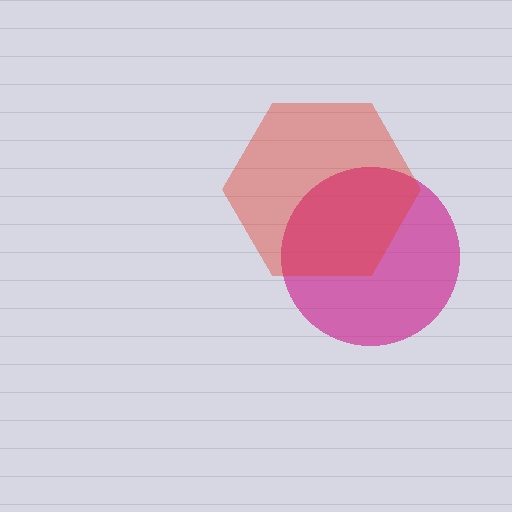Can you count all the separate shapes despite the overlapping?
Yes, there are 2 separate shapes.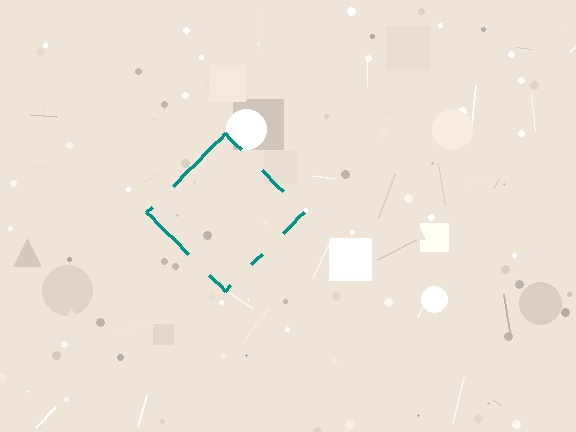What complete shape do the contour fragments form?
The contour fragments form a diamond.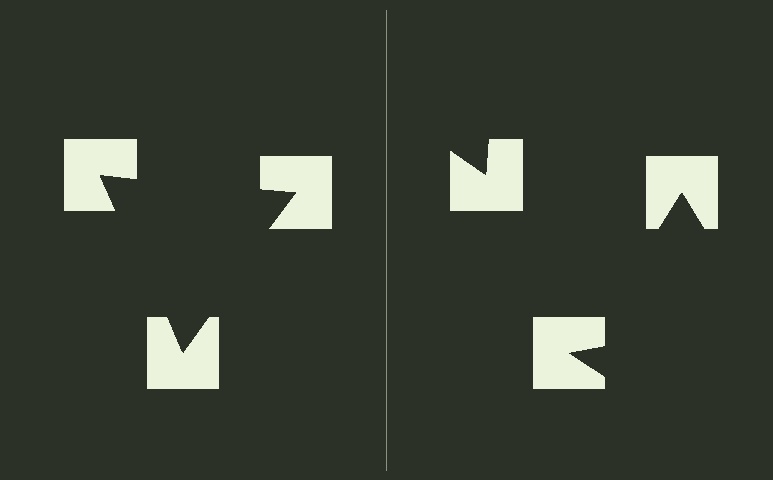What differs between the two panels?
The notched squares are positioned identically on both sides; only the wedge orientations differ. On the left they align to a triangle; on the right they are misaligned.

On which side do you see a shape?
An illusory triangle appears on the left side. On the right side the wedge cuts are rotated, so no coherent shape forms.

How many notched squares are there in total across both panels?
6 — 3 on each side.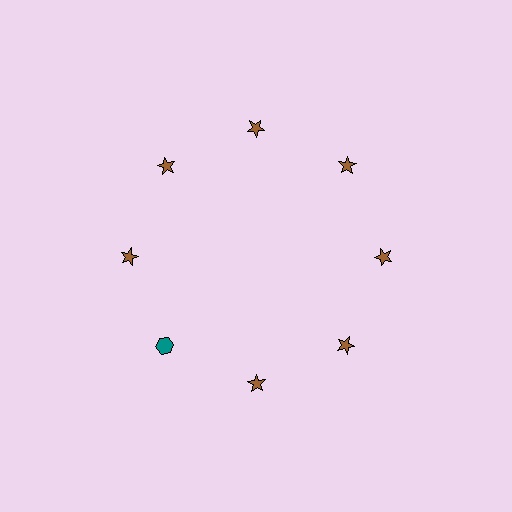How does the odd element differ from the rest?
It differs in both color (teal instead of brown) and shape (hexagon instead of star).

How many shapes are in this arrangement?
There are 8 shapes arranged in a ring pattern.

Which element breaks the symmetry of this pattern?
The teal hexagon at roughly the 8 o'clock position breaks the symmetry. All other shapes are brown stars.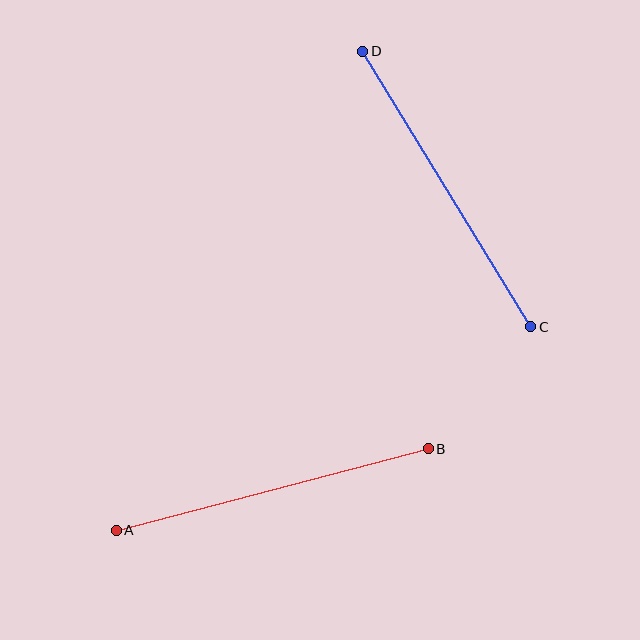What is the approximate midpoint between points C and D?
The midpoint is at approximately (447, 189) pixels.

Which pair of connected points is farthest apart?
Points A and B are farthest apart.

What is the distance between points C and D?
The distance is approximately 323 pixels.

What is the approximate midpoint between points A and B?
The midpoint is at approximately (272, 489) pixels.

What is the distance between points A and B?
The distance is approximately 323 pixels.